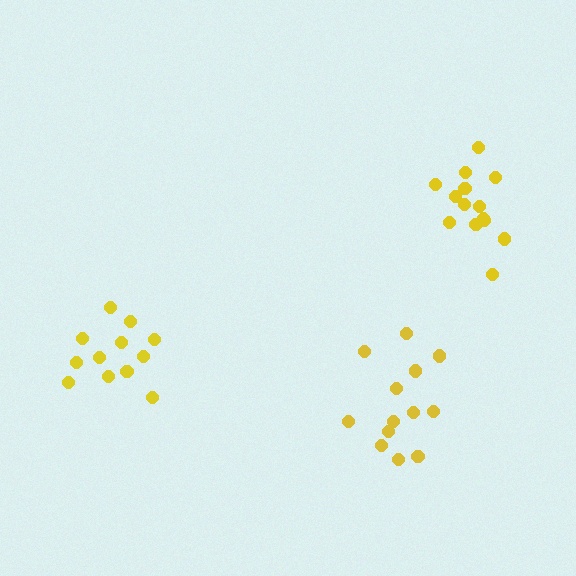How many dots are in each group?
Group 1: 13 dots, Group 2: 14 dots, Group 3: 12 dots (39 total).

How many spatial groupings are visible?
There are 3 spatial groupings.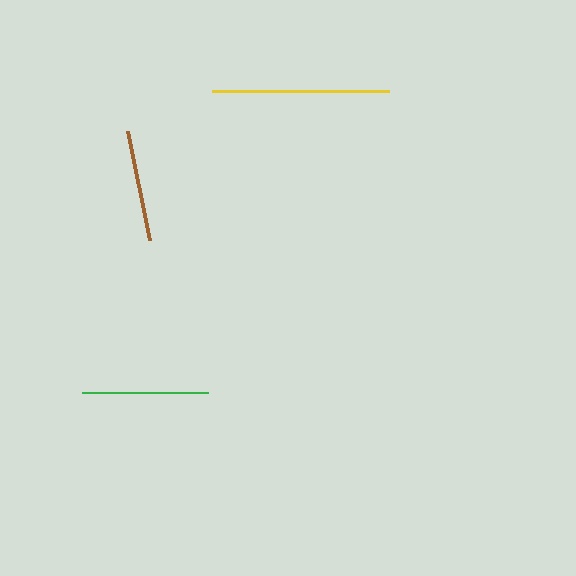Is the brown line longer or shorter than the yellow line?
The yellow line is longer than the brown line.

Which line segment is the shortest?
The brown line is the shortest at approximately 111 pixels.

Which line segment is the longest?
The yellow line is the longest at approximately 177 pixels.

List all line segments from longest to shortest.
From longest to shortest: yellow, green, brown.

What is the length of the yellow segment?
The yellow segment is approximately 177 pixels long.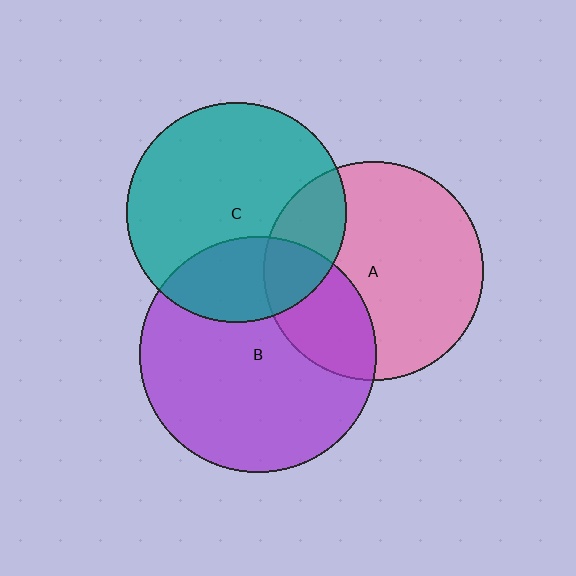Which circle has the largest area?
Circle B (purple).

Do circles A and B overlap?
Yes.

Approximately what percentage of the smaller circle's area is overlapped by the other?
Approximately 30%.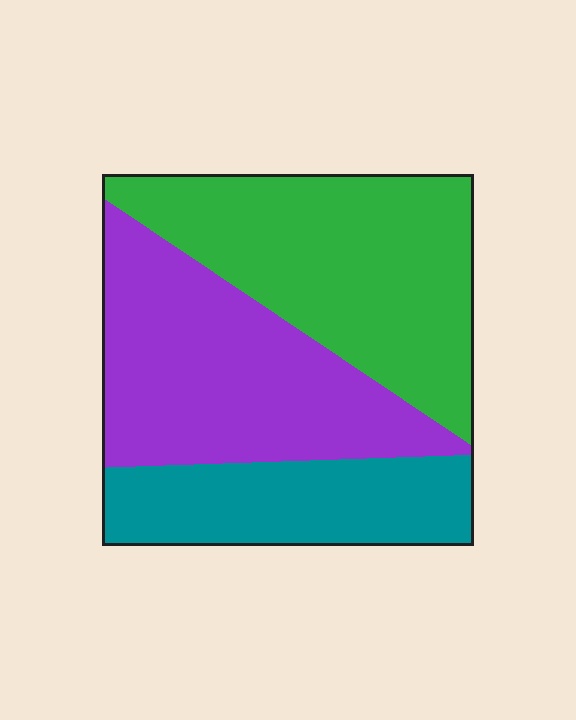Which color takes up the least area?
Teal, at roughly 25%.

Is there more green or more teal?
Green.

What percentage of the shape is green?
Green covers around 40% of the shape.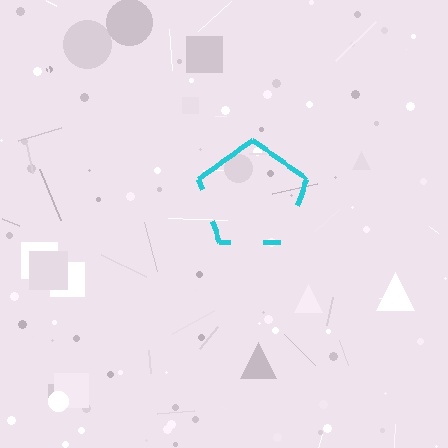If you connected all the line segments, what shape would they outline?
They would outline a pentagon.